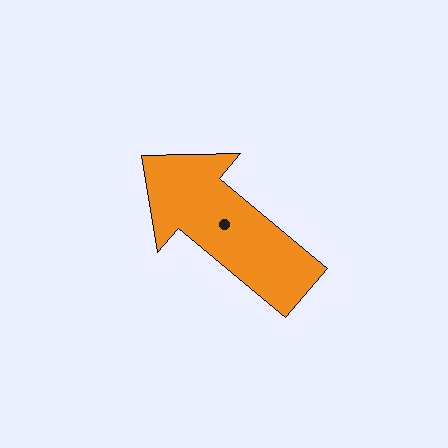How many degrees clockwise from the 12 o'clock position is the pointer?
Approximately 310 degrees.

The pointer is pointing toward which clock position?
Roughly 10 o'clock.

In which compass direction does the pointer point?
Northwest.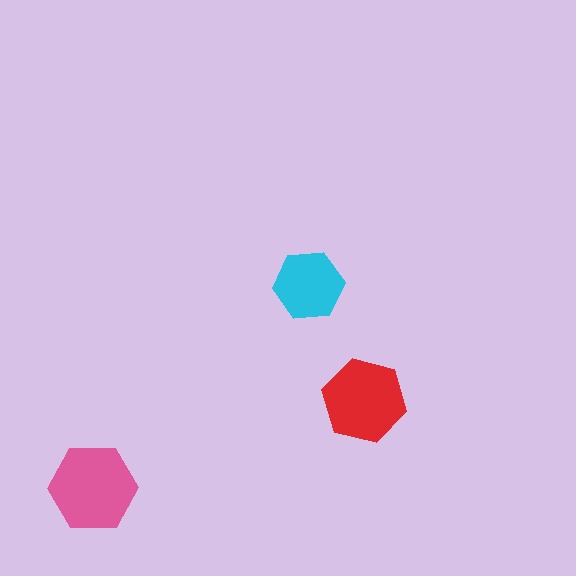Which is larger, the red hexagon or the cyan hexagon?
The red one.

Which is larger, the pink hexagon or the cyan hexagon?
The pink one.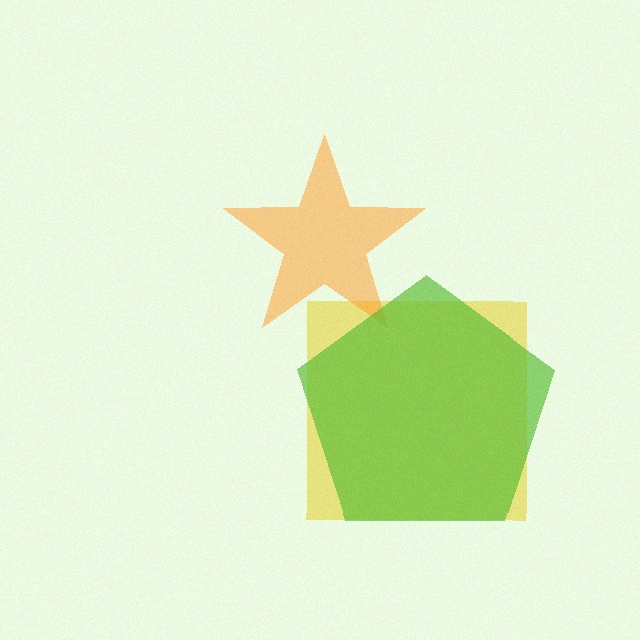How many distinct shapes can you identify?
There are 3 distinct shapes: a yellow square, an orange star, a lime pentagon.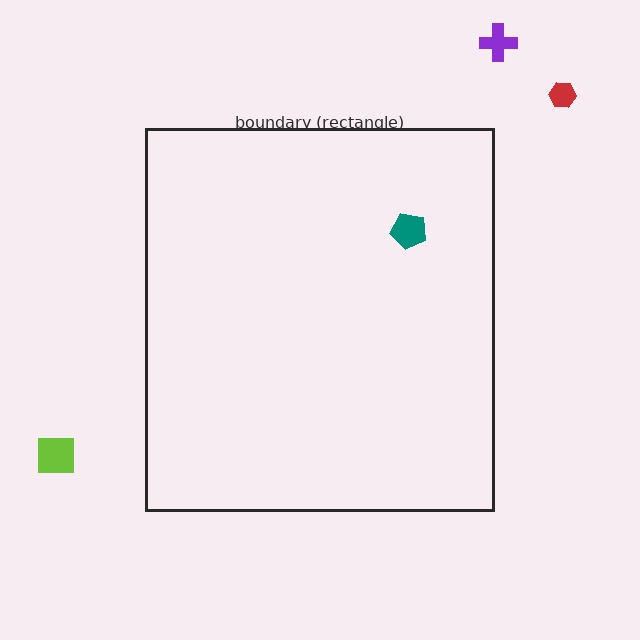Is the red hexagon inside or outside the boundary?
Outside.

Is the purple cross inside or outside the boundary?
Outside.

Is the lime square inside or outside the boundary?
Outside.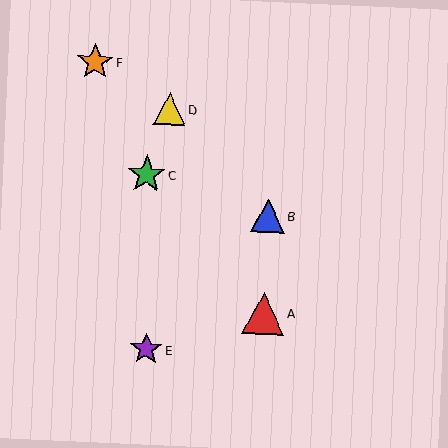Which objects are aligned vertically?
Objects A, B are aligned vertically.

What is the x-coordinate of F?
Object F is at x≈95.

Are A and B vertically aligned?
Yes, both are at x≈263.